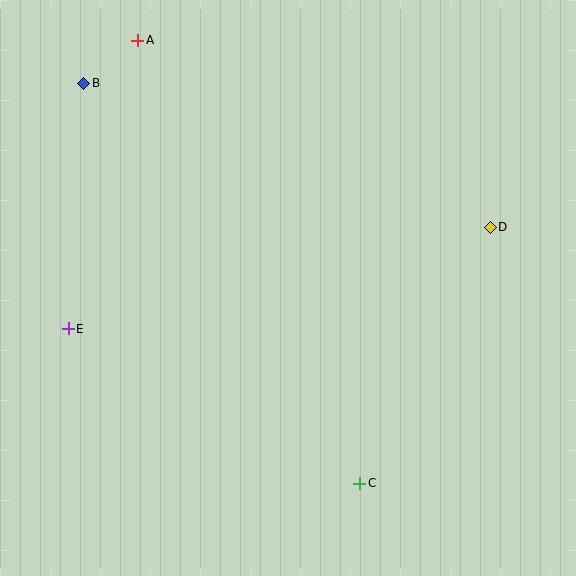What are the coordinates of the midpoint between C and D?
The midpoint between C and D is at (425, 355).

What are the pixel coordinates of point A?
Point A is at (138, 40).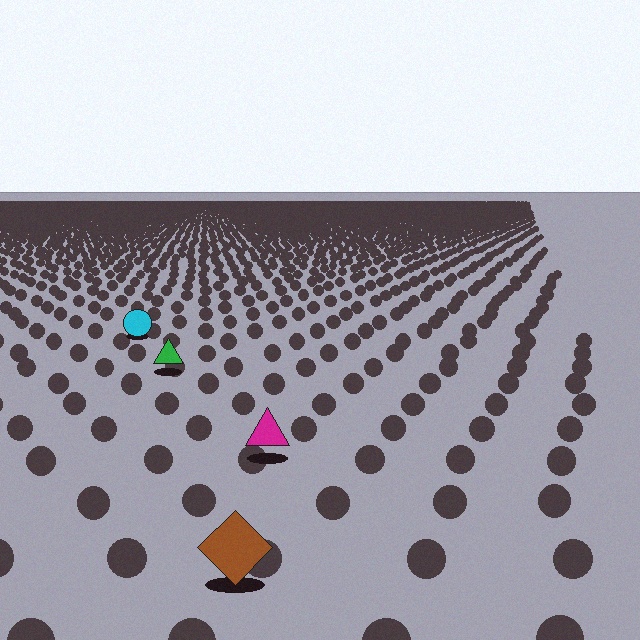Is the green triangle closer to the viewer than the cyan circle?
Yes. The green triangle is closer — you can tell from the texture gradient: the ground texture is coarser near it.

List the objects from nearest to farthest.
From nearest to farthest: the brown diamond, the magenta triangle, the green triangle, the cyan circle.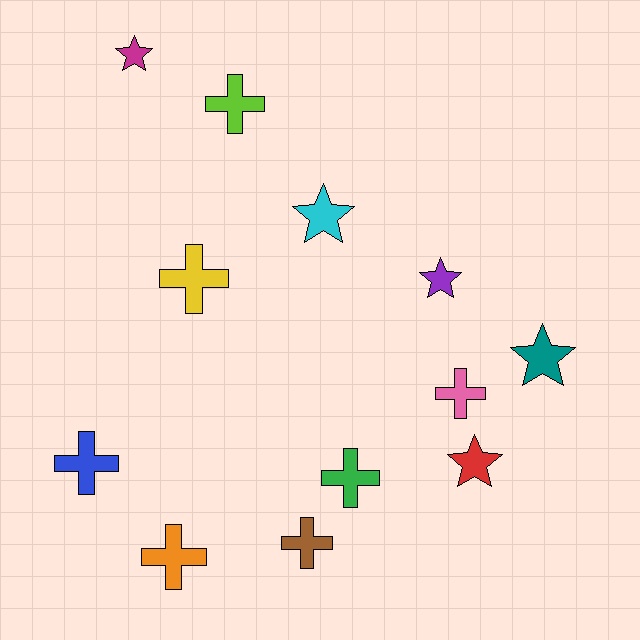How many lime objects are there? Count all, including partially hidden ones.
There is 1 lime object.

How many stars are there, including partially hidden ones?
There are 5 stars.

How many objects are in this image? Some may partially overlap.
There are 12 objects.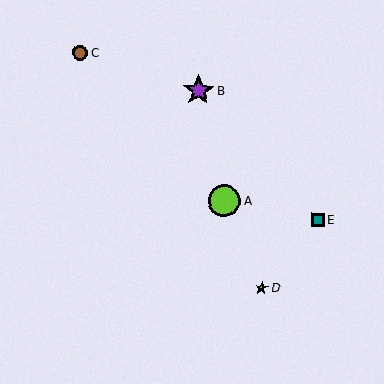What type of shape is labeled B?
Shape B is a purple star.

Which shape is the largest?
The lime circle (labeled A) is the largest.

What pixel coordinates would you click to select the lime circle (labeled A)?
Click at (224, 201) to select the lime circle A.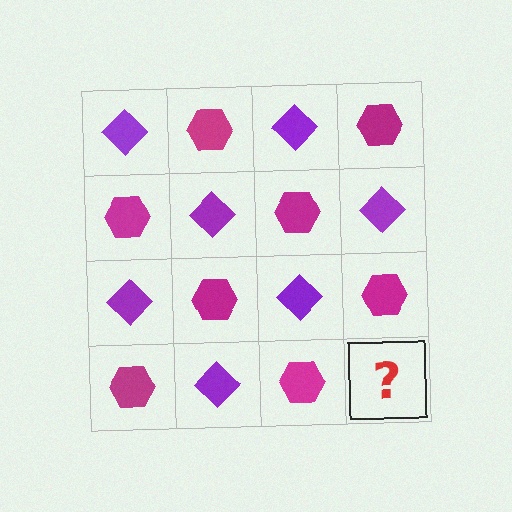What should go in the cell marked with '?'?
The missing cell should contain a purple diamond.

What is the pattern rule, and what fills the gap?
The rule is that it alternates purple diamond and magenta hexagon in a checkerboard pattern. The gap should be filled with a purple diamond.